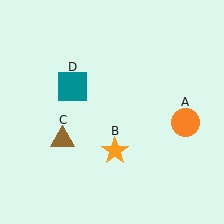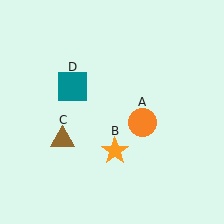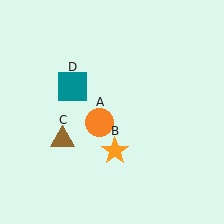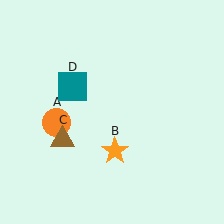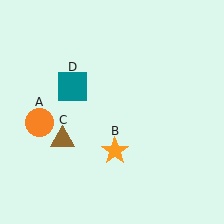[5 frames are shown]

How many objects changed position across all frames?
1 object changed position: orange circle (object A).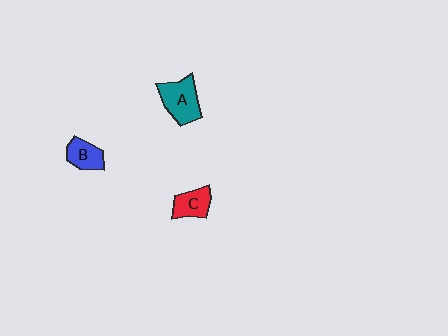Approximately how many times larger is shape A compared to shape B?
Approximately 1.5 times.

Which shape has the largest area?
Shape A (teal).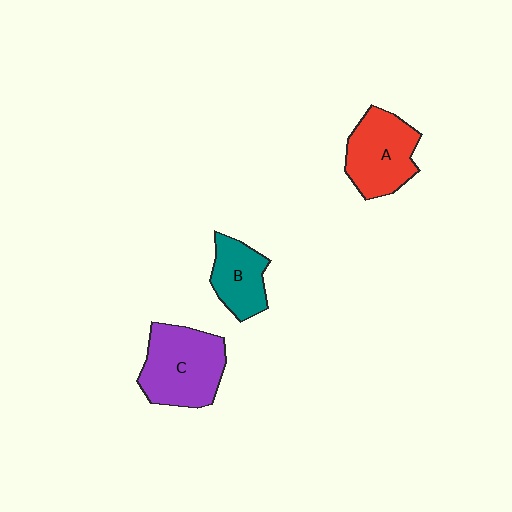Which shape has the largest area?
Shape C (purple).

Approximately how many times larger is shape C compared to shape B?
Approximately 1.6 times.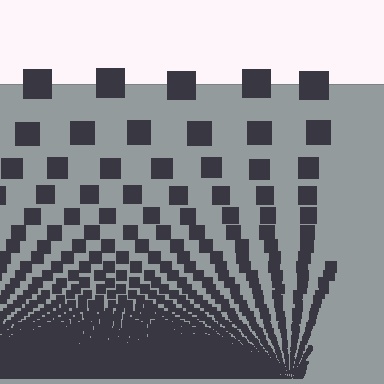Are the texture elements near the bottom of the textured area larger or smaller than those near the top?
Smaller. The gradient is inverted — elements near the bottom are smaller and denser.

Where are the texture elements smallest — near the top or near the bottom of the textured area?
Near the bottom.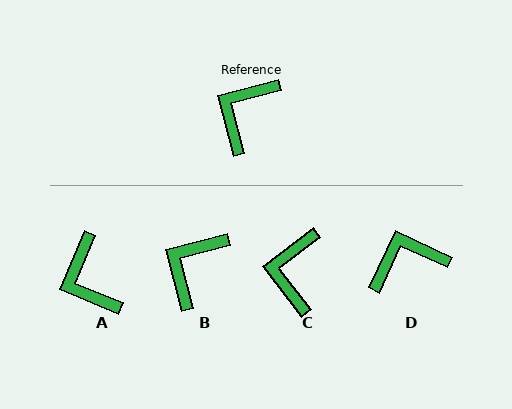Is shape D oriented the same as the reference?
No, it is off by about 40 degrees.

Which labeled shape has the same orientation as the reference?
B.